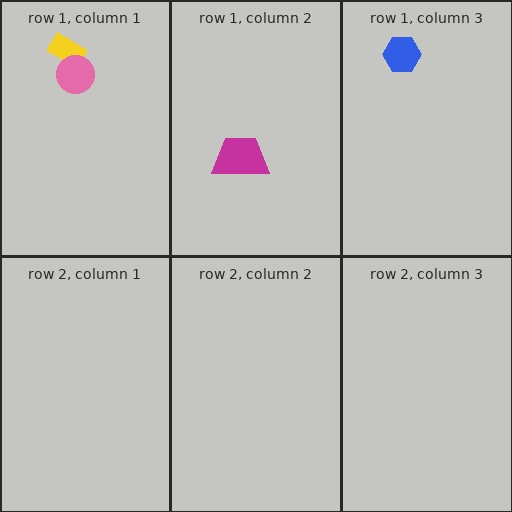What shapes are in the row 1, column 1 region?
The yellow rectangle, the pink circle.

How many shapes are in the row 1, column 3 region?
1.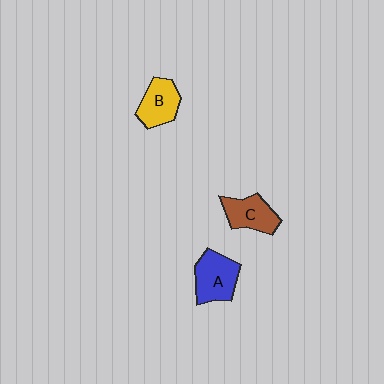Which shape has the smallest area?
Shape B (yellow).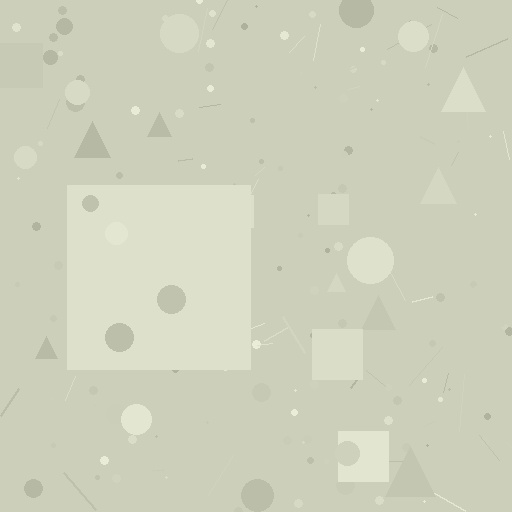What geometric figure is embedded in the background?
A square is embedded in the background.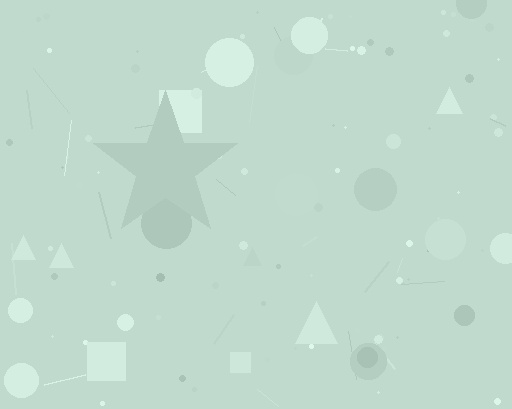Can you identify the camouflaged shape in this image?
The camouflaged shape is a star.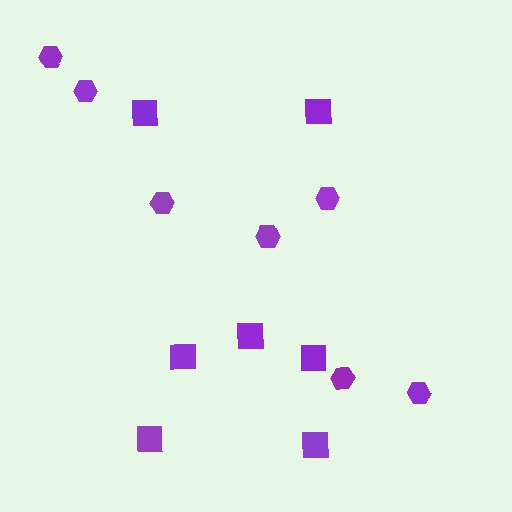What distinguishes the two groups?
There are 2 groups: one group of hexagons (7) and one group of squares (7).